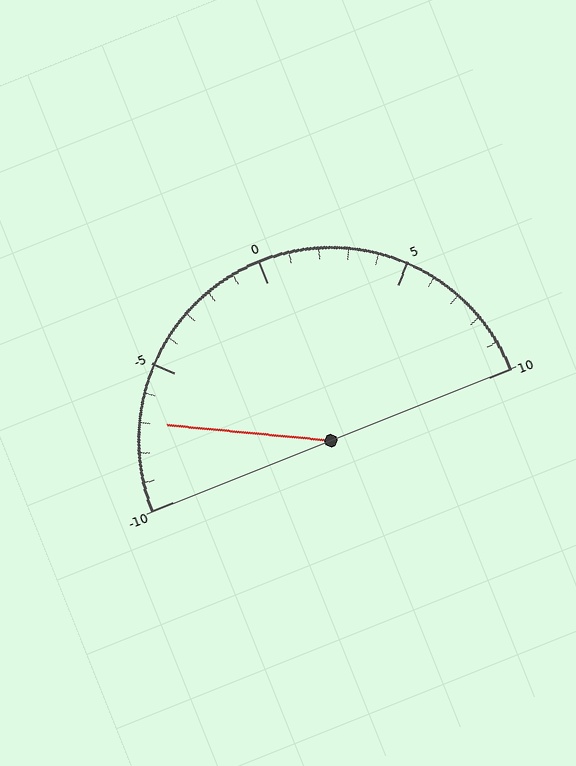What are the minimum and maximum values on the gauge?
The gauge ranges from -10 to 10.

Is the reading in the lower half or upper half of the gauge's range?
The reading is in the lower half of the range (-10 to 10).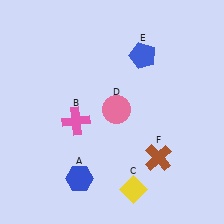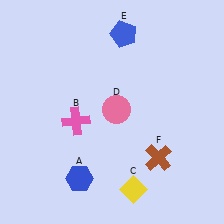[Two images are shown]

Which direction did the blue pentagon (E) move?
The blue pentagon (E) moved up.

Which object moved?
The blue pentagon (E) moved up.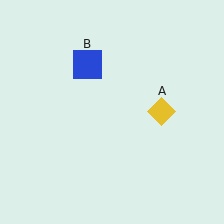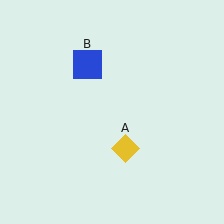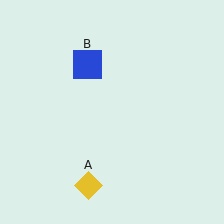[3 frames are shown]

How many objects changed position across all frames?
1 object changed position: yellow diamond (object A).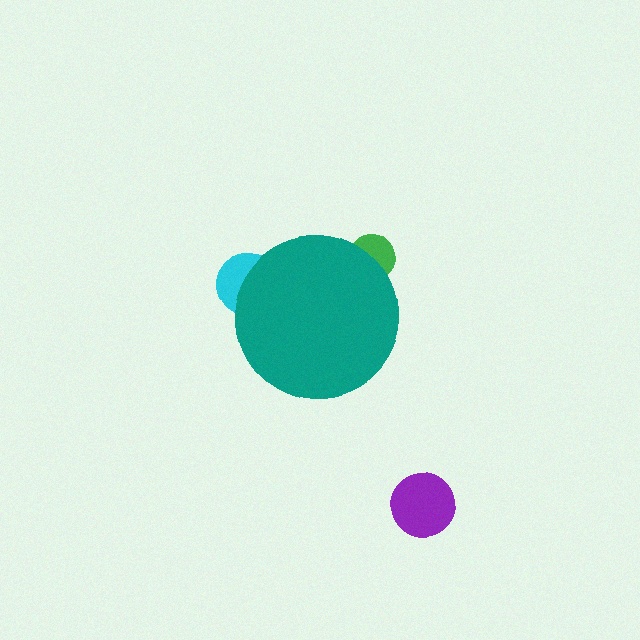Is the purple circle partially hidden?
No, the purple circle is fully visible.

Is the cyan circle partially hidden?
Yes, the cyan circle is partially hidden behind the teal circle.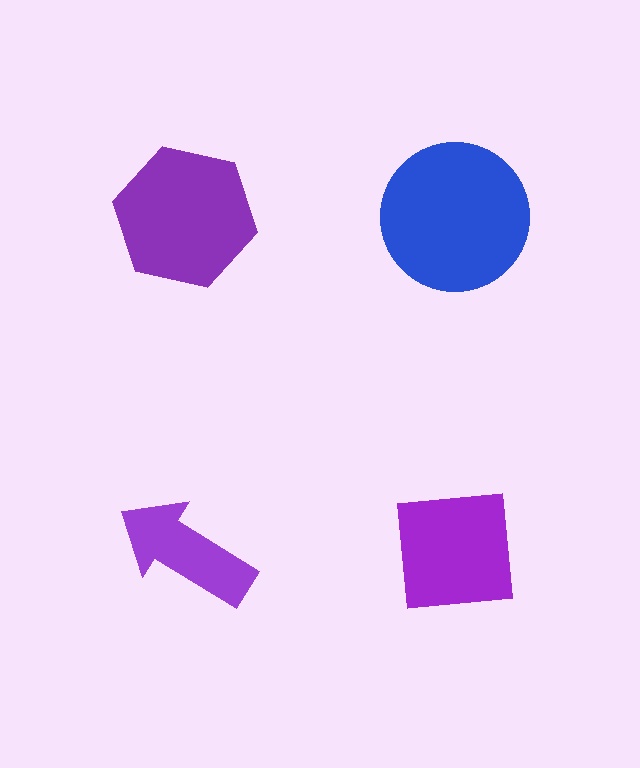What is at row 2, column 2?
A purple square.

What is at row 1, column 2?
A blue circle.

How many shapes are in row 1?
2 shapes.